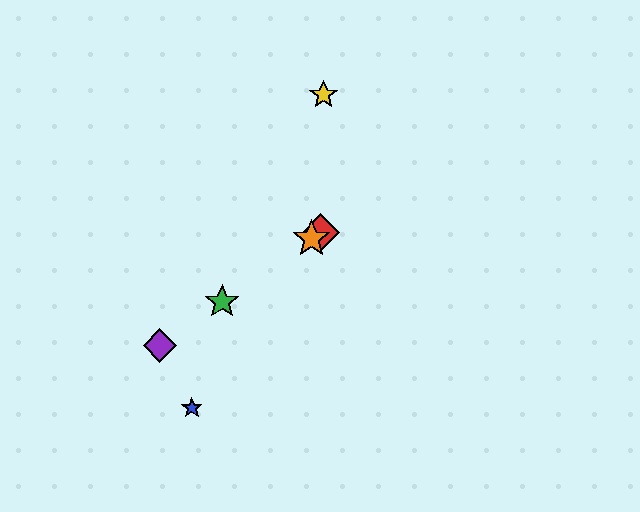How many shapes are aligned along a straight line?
4 shapes (the red diamond, the green star, the purple diamond, the orange star) are aligned along a straight line.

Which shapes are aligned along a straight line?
The red diamond, the green star, the purple diamond, the orange star are aligned along a straight line.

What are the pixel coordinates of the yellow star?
The yellow star is at (323, 95).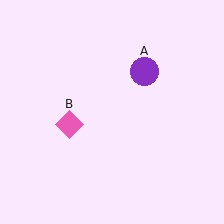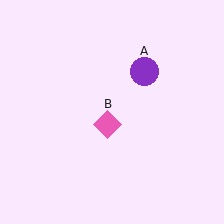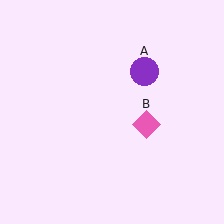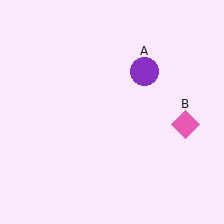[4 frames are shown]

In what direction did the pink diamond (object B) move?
The pink diamond (object B) moved right.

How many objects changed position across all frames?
1 object changed position: pink diamond (object B).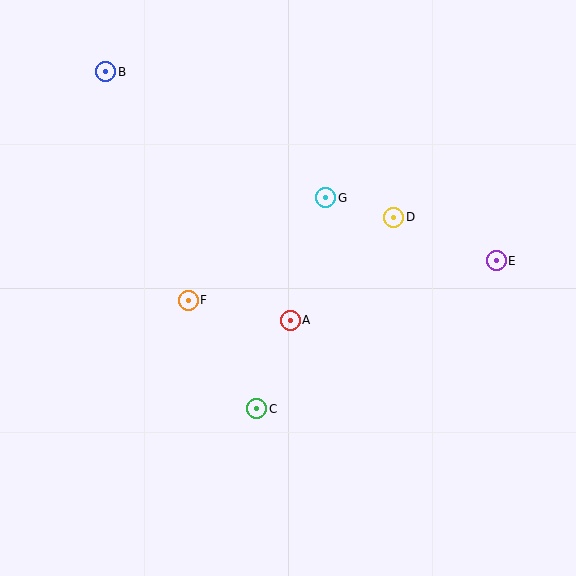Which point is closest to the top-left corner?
Point B is closest to the top-left corner.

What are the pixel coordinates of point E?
Point E is at (496, 261).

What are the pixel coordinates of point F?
Point F is at (188, 300).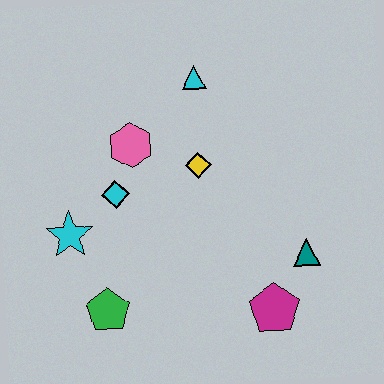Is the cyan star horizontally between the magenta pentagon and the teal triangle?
No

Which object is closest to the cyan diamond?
The pink hexagon is closest to the cyan diamond.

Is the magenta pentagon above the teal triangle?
No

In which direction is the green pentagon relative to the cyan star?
The green pentagon is below the cyan star.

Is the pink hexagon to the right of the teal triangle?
No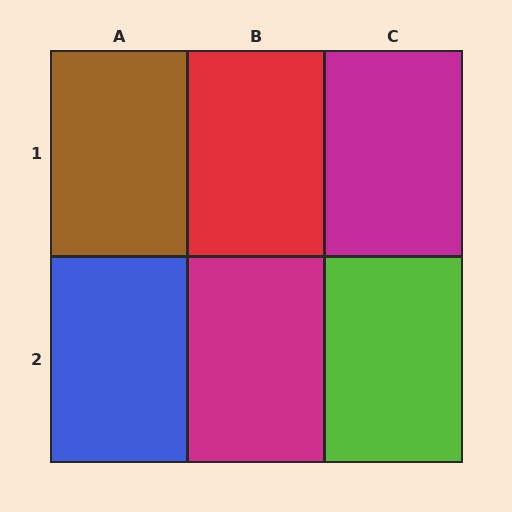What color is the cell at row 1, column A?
Brown.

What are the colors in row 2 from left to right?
Blue, magenta, lime.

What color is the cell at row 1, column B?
Red.